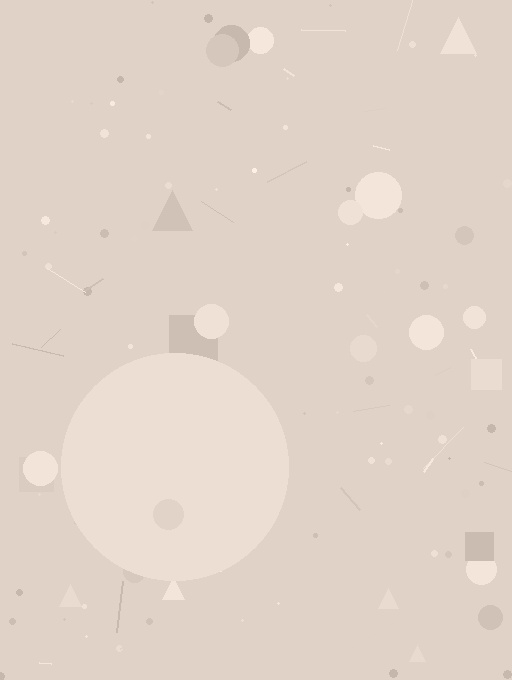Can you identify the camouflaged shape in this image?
The camouflaged shape is a circle.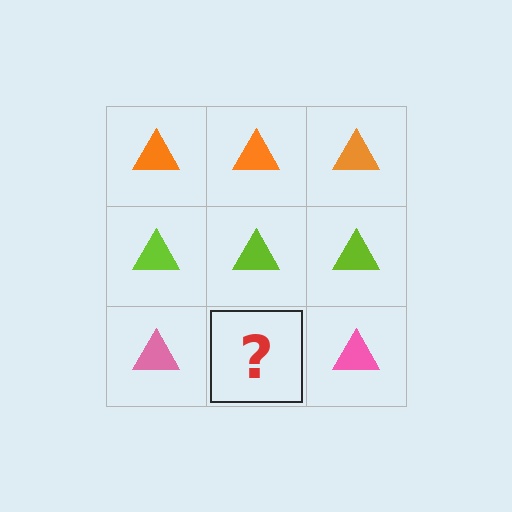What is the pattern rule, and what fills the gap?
The rule is that each row has a consistent color. The gap should be filled with a pink triangle.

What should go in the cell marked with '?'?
The missing cell should contain a pink triangle.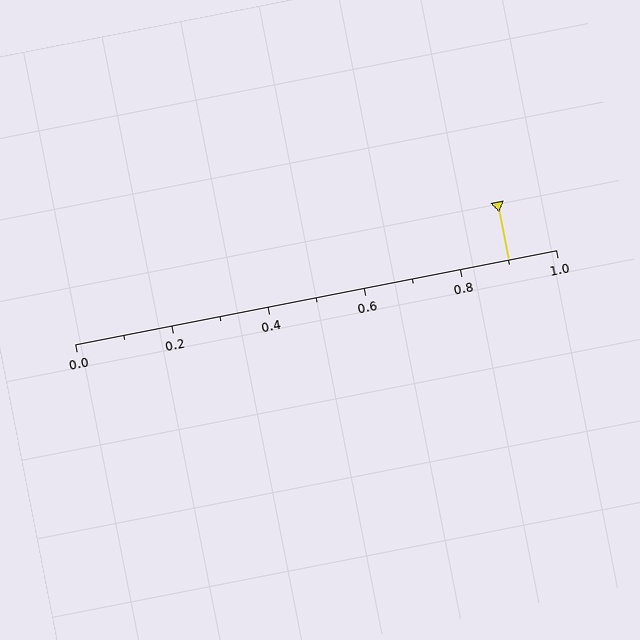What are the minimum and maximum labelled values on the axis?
The axis runs from 0.0 to 1.0.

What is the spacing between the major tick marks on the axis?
The major ticks are spaced 0.2 apart.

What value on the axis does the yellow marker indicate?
The marker indicates approximately 0.9.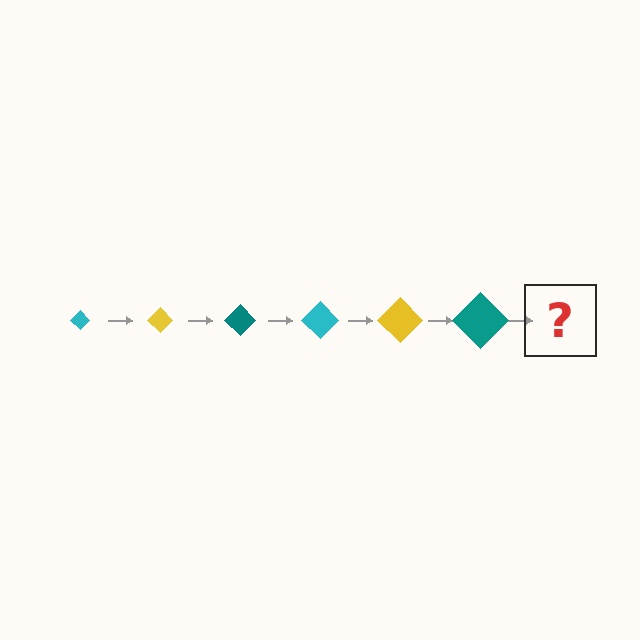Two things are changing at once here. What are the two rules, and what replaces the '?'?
The two rules are that the diamond grows larger each step and the color cycles through cyan, yellow, and teal. The '?' should be a cyan diamond, larger than the previous one.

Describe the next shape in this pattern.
It should be a cyan diamond, larger than the previous one.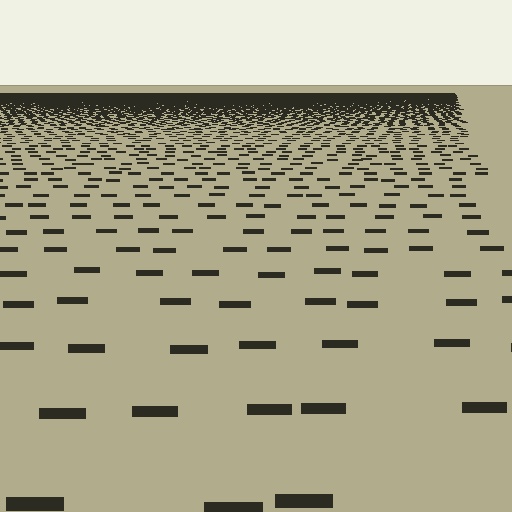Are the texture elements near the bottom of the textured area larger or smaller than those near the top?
Larger. Near the bottom, elements are closer to the viewer and appear at a bigger on-screen size.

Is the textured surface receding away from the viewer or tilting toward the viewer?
The surface is receding away from the viewer. Texture elements get smaller and denser toward the top.